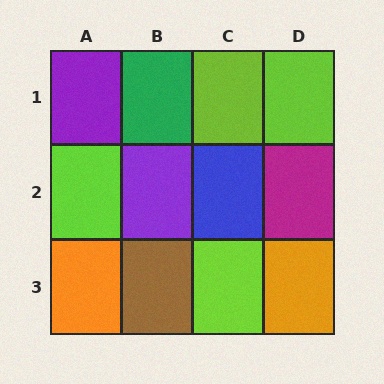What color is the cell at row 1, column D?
Lime.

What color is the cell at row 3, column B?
Brown.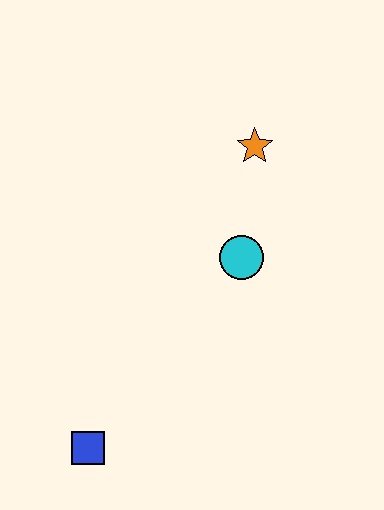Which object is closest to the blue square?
The cyan circle is closest to the blue square.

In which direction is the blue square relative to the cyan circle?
The blue square is below the cyan circle.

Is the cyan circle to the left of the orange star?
Yes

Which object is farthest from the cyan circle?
The blue square is farthest from the cyan circle.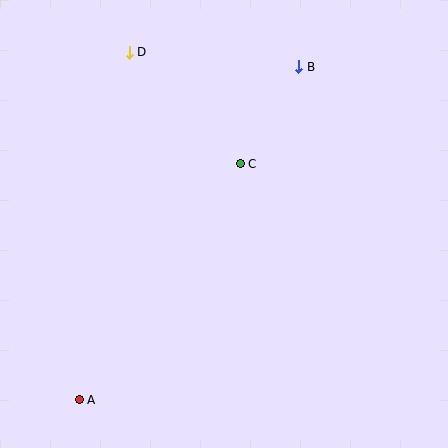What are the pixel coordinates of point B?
Point B is at (299, 67).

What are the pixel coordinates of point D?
Point D is at (129, 52).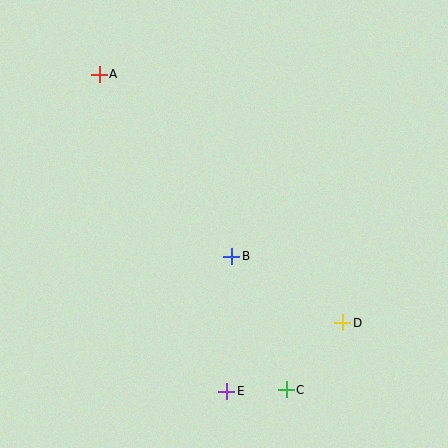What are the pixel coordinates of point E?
Point E is at (227, 391).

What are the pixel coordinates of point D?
Point D is at (343, 323).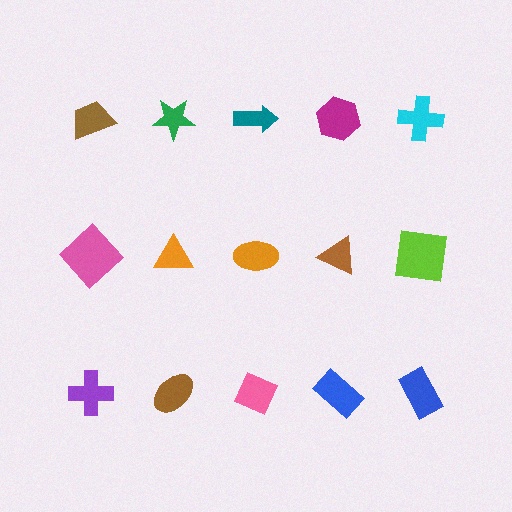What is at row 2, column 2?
An orange triangle.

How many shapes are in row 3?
5 shapes.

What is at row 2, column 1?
A pink diamond.